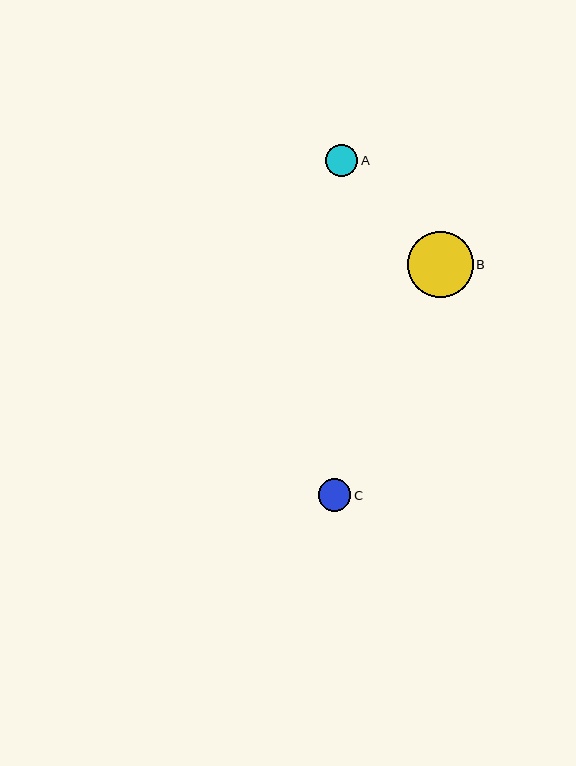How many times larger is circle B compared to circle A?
Circle B is approximately 2.0 times the size of circle A.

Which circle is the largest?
Circle B is the largest with a size of approximately 66 pixels.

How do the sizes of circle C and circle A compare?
Circle C and circle A are approximately the same size.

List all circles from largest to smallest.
From largest to smallest: B, C, A.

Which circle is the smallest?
Circle A is the smallest with a size of approximately 33 pixels.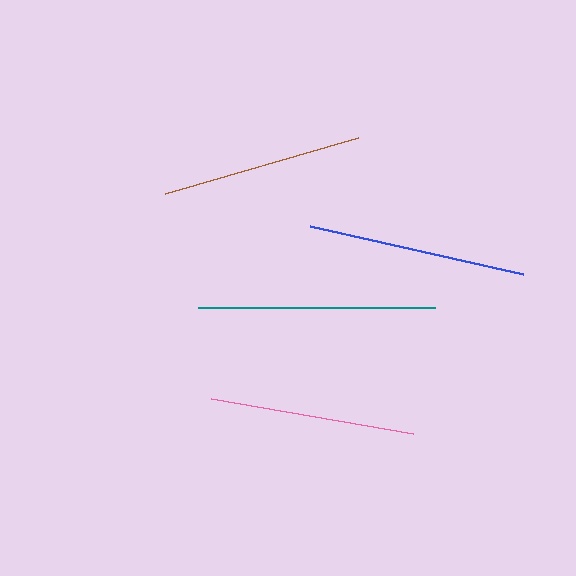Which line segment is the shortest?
The brown line is the shortest at approximately 201 pixels.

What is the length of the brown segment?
The brown segment is approximately 201 pixels long.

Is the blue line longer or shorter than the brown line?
The blue line is longer than the brown line.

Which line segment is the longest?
The teal line is the longest at approximately 236 pixels.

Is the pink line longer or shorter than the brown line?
The pink line is longer than the brown line.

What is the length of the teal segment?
The teal segment is approximately 236 pixels long.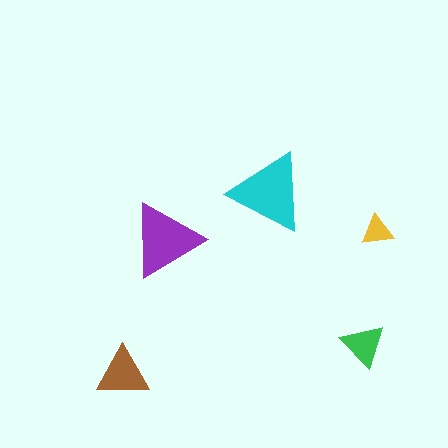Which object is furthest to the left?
The brown triangle is leftmost.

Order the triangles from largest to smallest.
the cyan one, the purple one, the brown one, the green one, the yellow one.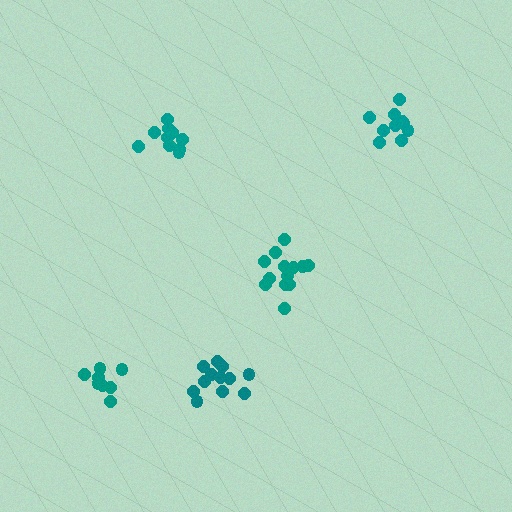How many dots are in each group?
Group 1: 13 dots, Group 2: 11 dots, Group 3: 12 dots, Group 4: 8 dots, Group 5: 10 dots (54 total).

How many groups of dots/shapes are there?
There are 5 groups.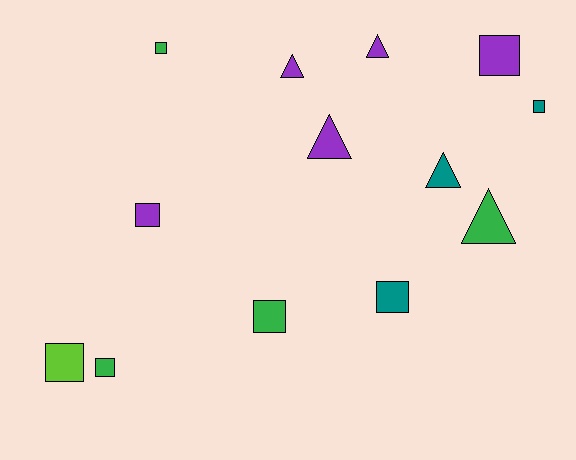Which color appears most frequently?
Purple, with 5 objects.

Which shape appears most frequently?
Square, with 8 objects.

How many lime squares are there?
There is 1 lime square.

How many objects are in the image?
There are 13 objects.